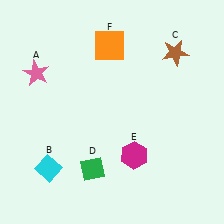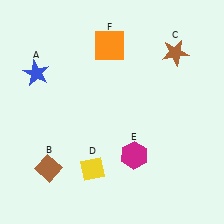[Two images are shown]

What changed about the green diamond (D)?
In Image 1, D is green. In Image 2, it changed to yellow.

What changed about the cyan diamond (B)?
In Image 1, B is cyan. In Image 2, it changed to brown.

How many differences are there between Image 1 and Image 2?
There are 3 differences between the two images.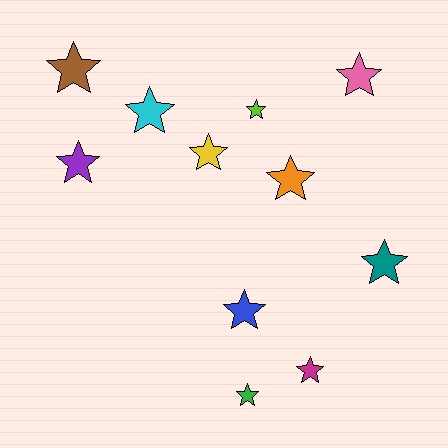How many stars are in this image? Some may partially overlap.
There are 11 stars.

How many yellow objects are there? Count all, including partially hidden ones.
There is 1 yellow object.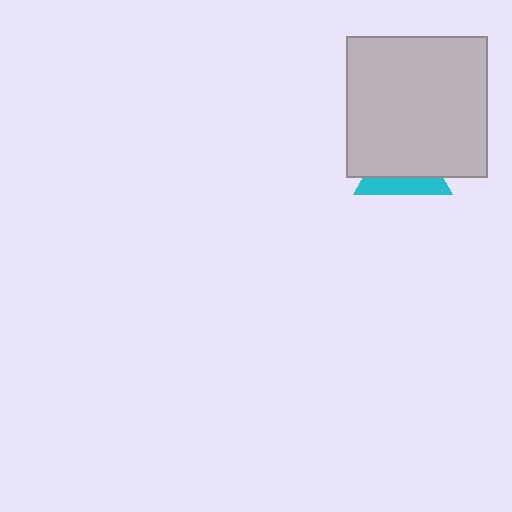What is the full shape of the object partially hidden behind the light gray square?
The partially hidden object is a cyan triangle.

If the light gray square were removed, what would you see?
You would see the complete cyan triangle.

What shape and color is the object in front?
The object in front is a light gray square.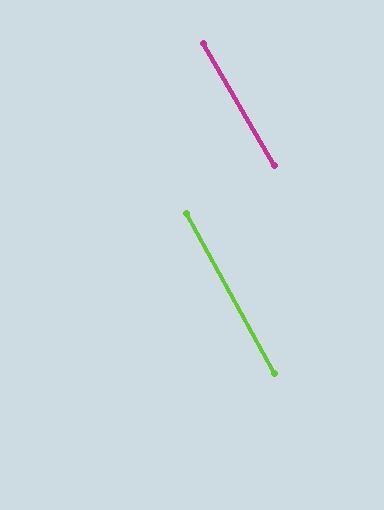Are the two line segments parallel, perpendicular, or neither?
Parallel — their directions differ by only 1.1°.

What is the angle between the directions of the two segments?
Approximately 1 degree.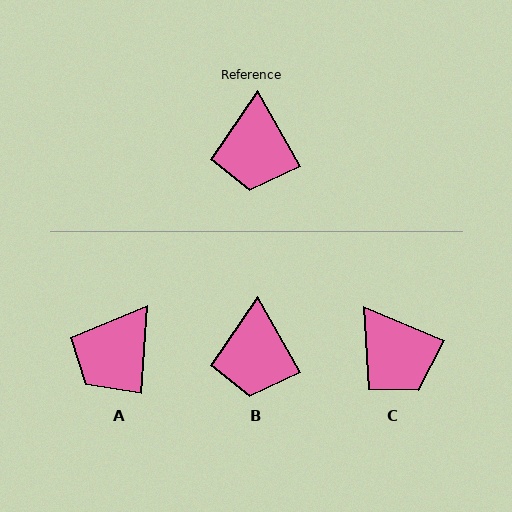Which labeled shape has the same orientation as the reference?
B.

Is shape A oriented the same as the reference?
No, it is off by about 33 degrees.